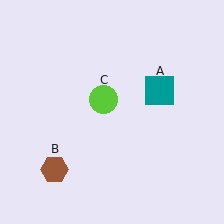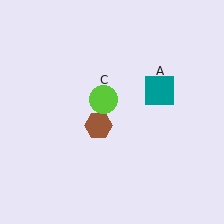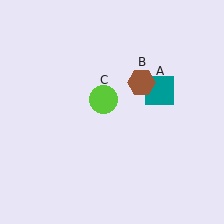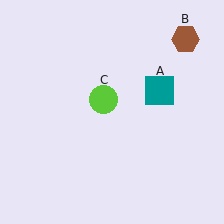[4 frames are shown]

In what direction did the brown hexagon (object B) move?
The brown hexagon (object B) moved up and to the right.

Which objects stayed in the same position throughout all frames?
Teal square (object A) and lime circle (object C) remained stationary.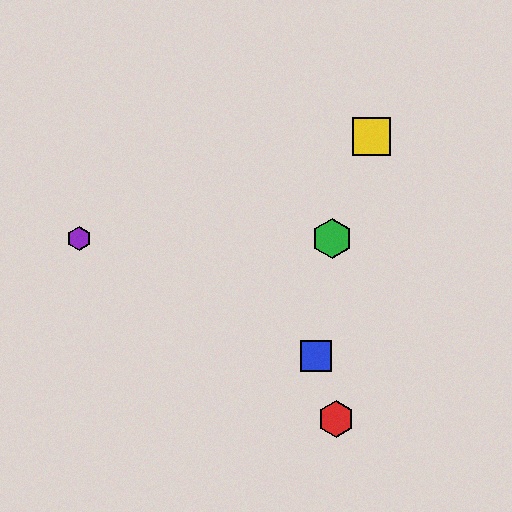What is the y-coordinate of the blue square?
The blue square is at y≈356.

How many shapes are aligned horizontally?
2 shapes (the green hexagon, the purple hexagon) are aligned horizontally.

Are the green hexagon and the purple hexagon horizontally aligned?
Yes, both are at y≈239.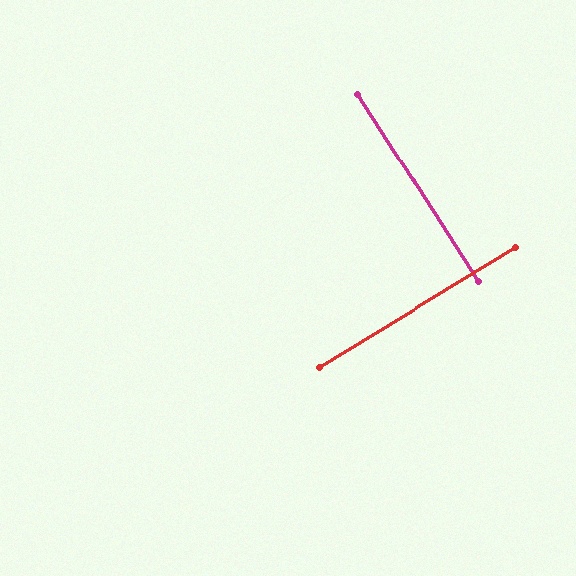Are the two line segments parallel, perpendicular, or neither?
Perpendicular — they meet at approximately 89°.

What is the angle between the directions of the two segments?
Approximately 89 degrees.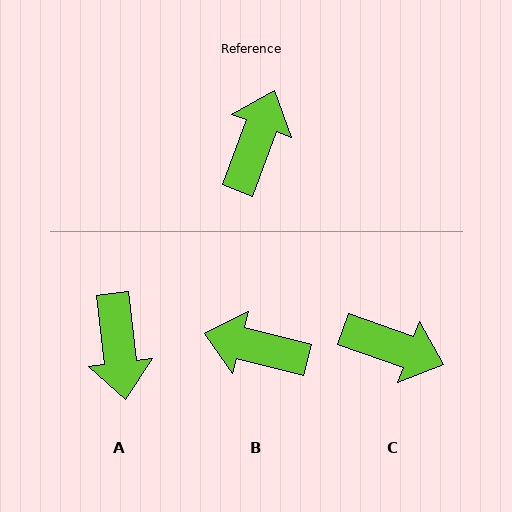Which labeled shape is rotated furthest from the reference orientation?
A, about 152 degrees away.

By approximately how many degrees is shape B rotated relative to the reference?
Approximately 96 degrees counter-clockwise.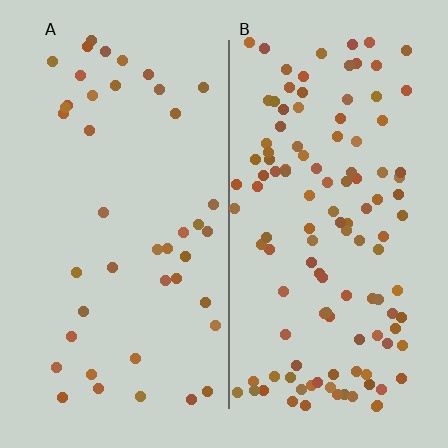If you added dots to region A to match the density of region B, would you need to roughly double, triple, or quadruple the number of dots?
Approximately triple.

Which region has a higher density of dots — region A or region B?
B (the right).